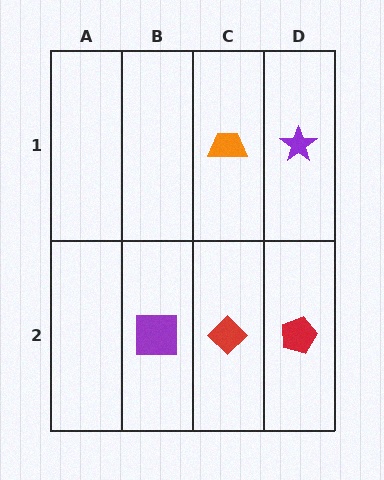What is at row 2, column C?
A red diamond.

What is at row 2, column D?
A red pentagon.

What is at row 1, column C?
An orange trapezoid.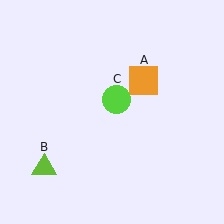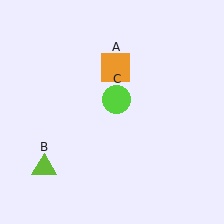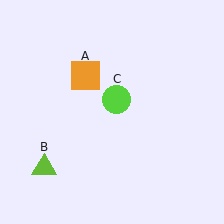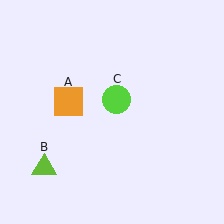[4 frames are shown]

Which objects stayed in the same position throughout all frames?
Lime triangle (object B) and lime circle (object C) remained stationary.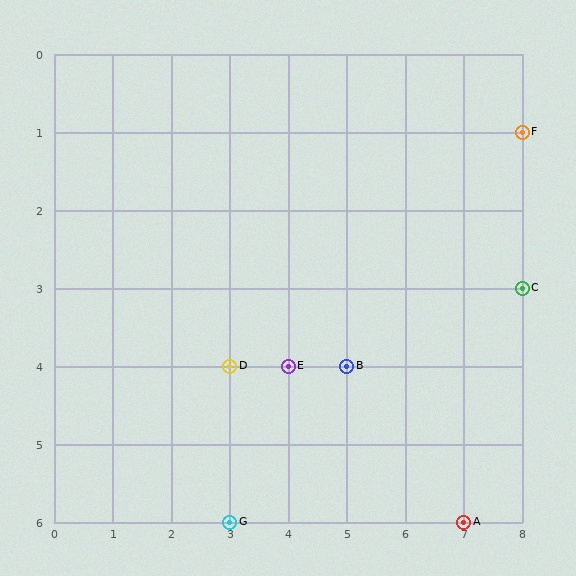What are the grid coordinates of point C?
Point C is at grid coordinates (8, 3).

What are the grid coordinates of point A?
Point A is at grid coordinates (7, 6).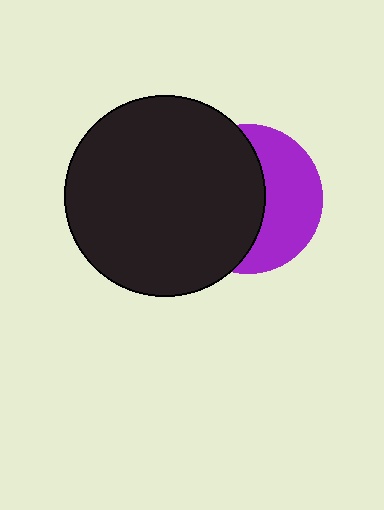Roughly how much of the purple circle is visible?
A small part of it is visible (roughly 43%).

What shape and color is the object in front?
The object in front is a black circle.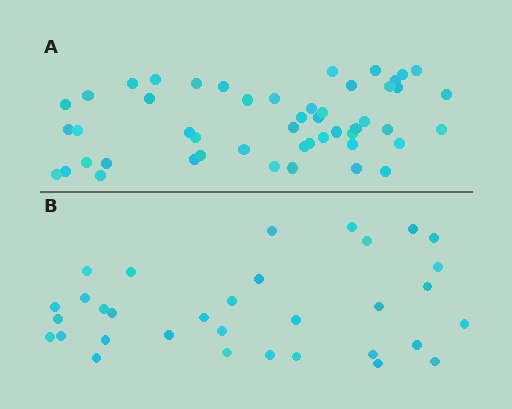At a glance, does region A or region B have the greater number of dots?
Region A (the top region) has more dots.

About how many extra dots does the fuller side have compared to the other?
Region A has approximately 15 more dots than region B.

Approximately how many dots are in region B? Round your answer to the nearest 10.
About 30 dots. (The exact count is 33, which rounds to 30.)